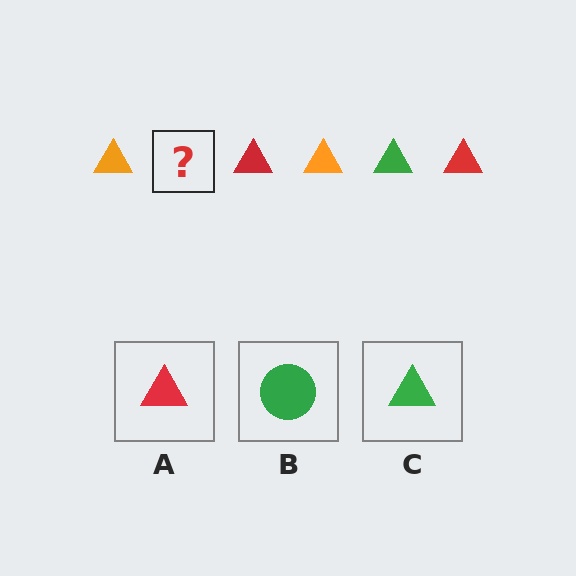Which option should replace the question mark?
Option C.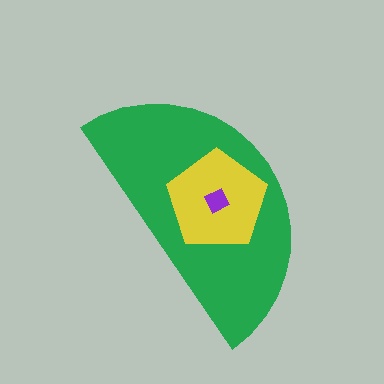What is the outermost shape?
The green semicircle.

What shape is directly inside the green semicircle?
The yellow pentagon.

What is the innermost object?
The purple diamond.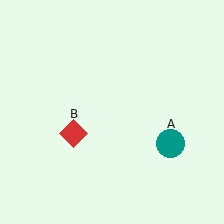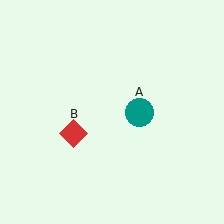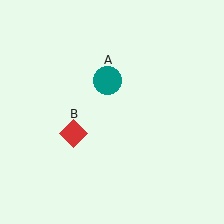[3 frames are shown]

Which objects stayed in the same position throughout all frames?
Red diamond (object B) remained stationary.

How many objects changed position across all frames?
1 object changed position: teal circle (object A).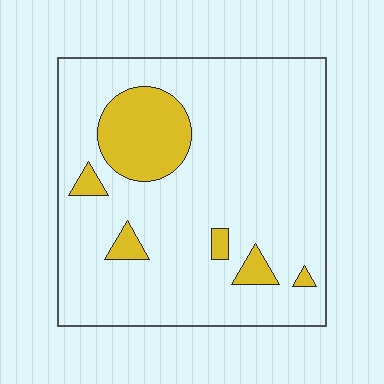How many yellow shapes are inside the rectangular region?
6.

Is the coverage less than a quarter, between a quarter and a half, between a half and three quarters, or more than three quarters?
Less than a quarter.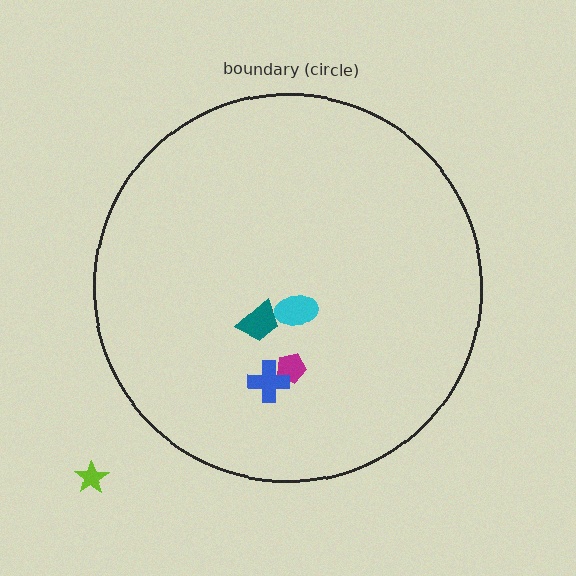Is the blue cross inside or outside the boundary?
Inside.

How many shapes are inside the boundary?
4 inside, 1 outside.